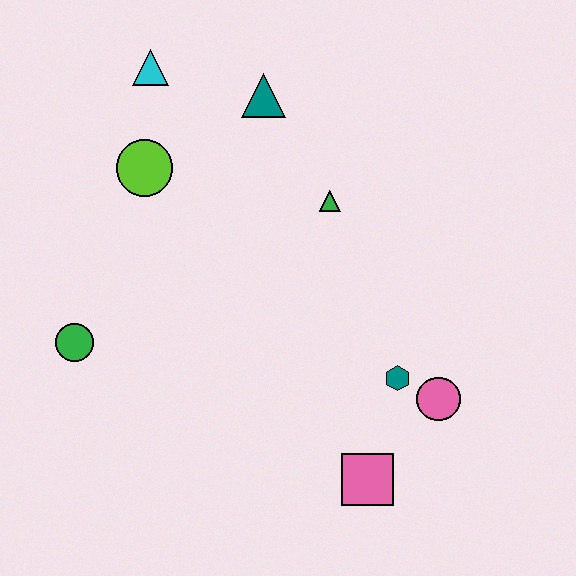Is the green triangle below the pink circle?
No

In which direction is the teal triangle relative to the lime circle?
The teal triangle is to the right of the lime circle.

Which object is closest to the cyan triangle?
The lime circle is closest to the cyan triangle.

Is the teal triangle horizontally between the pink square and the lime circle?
Yes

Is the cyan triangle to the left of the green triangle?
Yes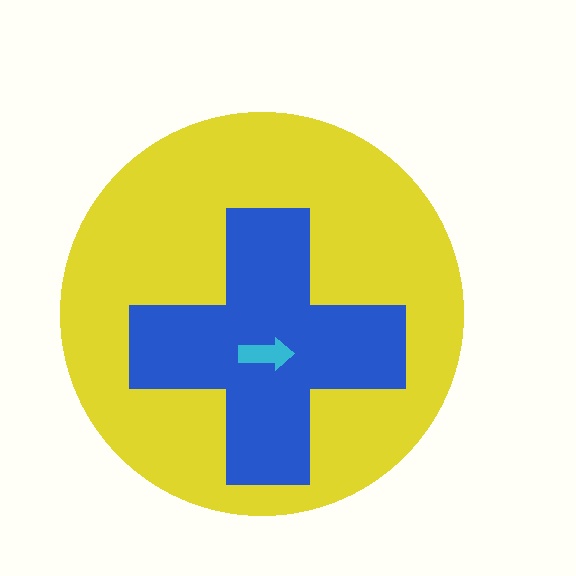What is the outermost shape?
The yellow circle.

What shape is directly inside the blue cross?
The cyan arrow.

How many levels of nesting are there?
3.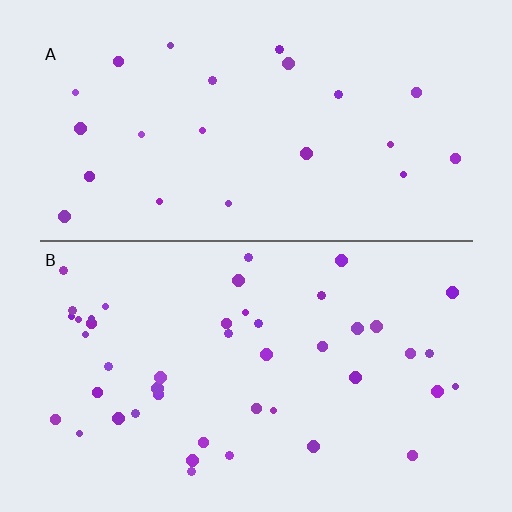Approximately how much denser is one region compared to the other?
Approximately 2.0× — region B over region A.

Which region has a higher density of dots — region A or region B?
B (the bottom).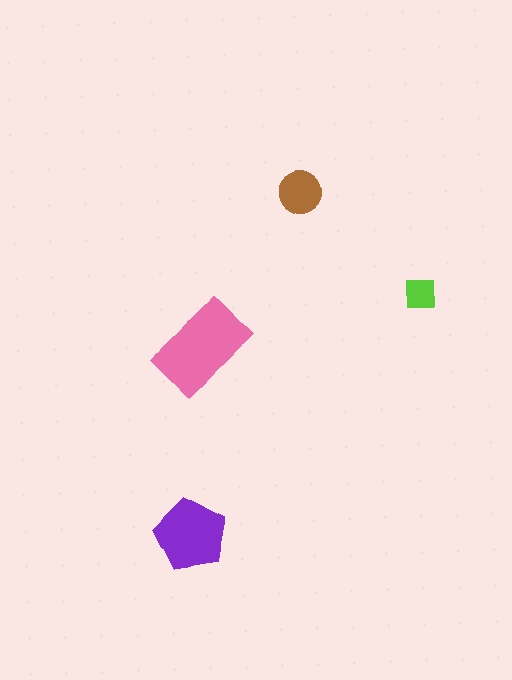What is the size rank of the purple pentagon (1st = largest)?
2nd.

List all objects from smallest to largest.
The lime square, the brown circle, the purple pentagon, the pink rectangle.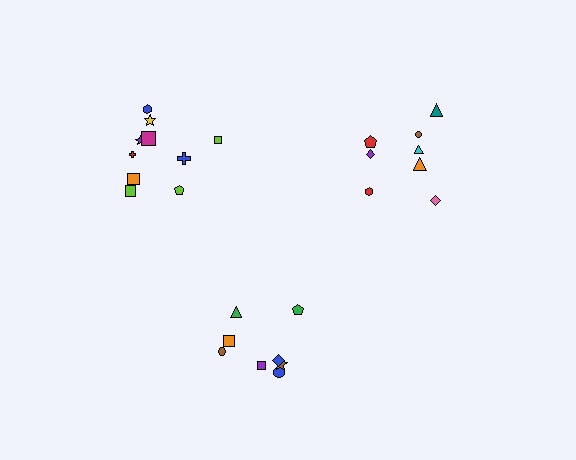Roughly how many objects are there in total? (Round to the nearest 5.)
Roughly 25 objects in total.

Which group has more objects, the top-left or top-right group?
The top-left group.